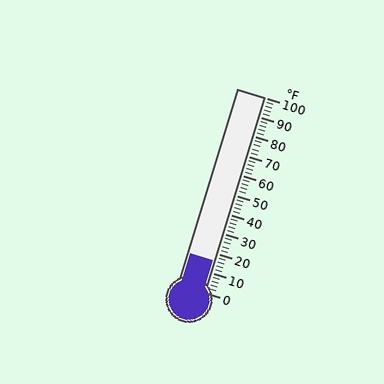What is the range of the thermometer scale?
The thermometer scale ranges from 0°F to 100°F.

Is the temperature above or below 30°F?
The temperature is below 30°F.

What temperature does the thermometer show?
The thermometer shows approximately 16°F.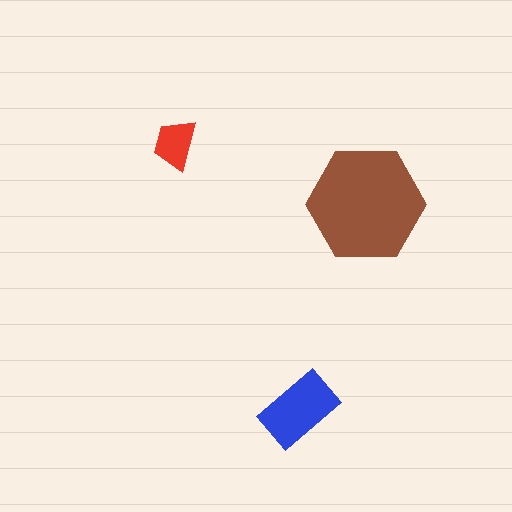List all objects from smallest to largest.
The red trapezoid, the blue rectangle, the brown hexagon.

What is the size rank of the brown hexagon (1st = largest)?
1st.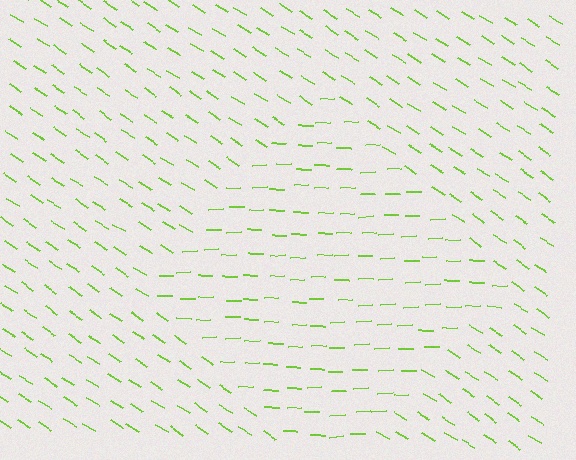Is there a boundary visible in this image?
Yes, there is a texture boundary formed by a change in line orientation.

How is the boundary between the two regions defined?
The boundary is defined purely by a change in line orientation (approximately 33 degrees difference). All lines are the same color and thickness.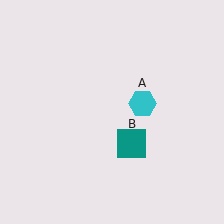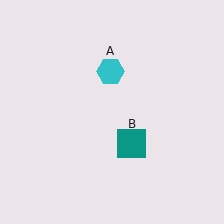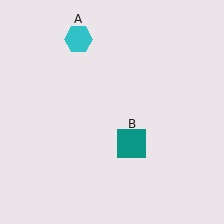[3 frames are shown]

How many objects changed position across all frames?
1 object changed position: cyan hexagon (object A).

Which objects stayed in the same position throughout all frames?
Teal square (object B) remained stationary.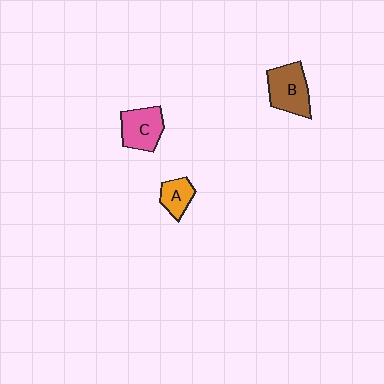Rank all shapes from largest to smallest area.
From largest to smallest: B (brown), C (pink), A (orange).